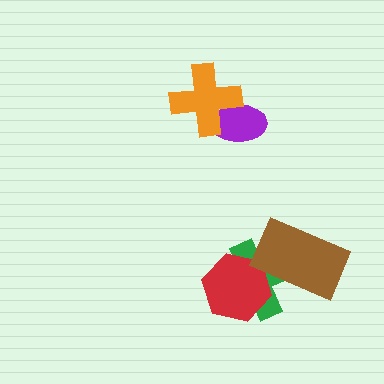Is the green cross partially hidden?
Yes, it is partially covered by another shape.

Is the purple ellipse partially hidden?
Yes, it is partially covered by another shape.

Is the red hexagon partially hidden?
Yes, it is partially covered by another shape.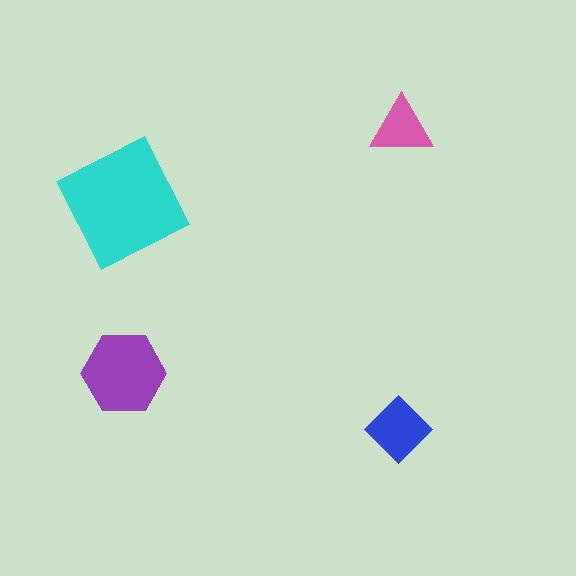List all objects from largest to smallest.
The cyan square, the purple hexagon, the blue diamond, the pink triangle.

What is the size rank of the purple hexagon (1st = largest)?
2nd.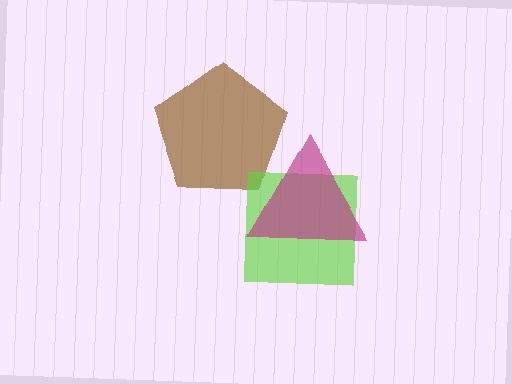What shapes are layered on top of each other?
The layered shapes are: a brown pentagon, a lime square, a magenta triangle.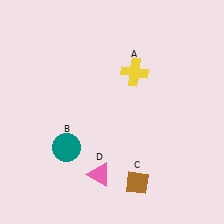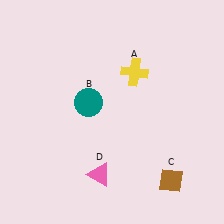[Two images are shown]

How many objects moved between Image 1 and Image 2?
2 objects moved between the two images.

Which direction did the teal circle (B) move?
The teal circle (B) moved up.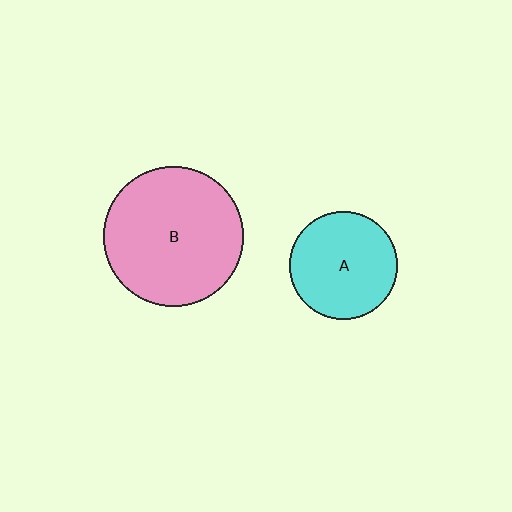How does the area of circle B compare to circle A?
Approximately 1.7 times.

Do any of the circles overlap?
No, none of the circles overlap.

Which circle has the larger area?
Circle B (pink).